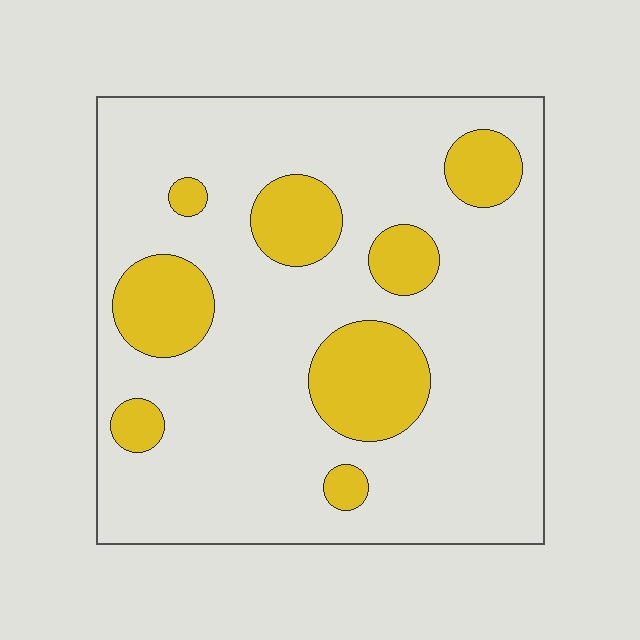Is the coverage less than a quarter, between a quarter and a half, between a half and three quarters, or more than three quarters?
Less than a quarter.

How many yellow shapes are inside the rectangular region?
8.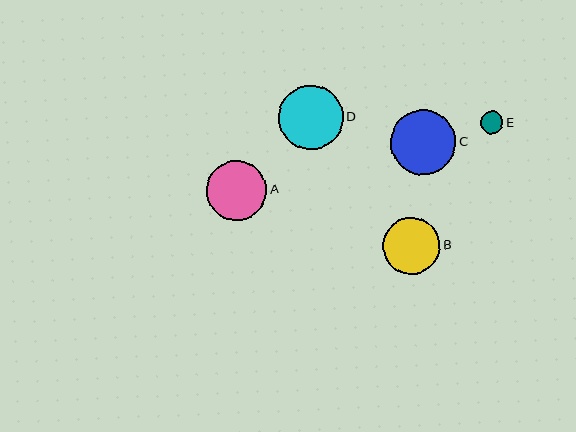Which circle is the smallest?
Circle E is the smallest with a size of approximately 22 pixels.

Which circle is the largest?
Circle C is the largest with a size of approximately 65 pixels.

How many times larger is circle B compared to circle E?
Circle B is approximately 2.5 times the size of circle E.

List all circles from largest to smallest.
From largest to smallest: C, D, A, B, E.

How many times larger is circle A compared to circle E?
Circle A is approximately 2.7 times the size of circle E.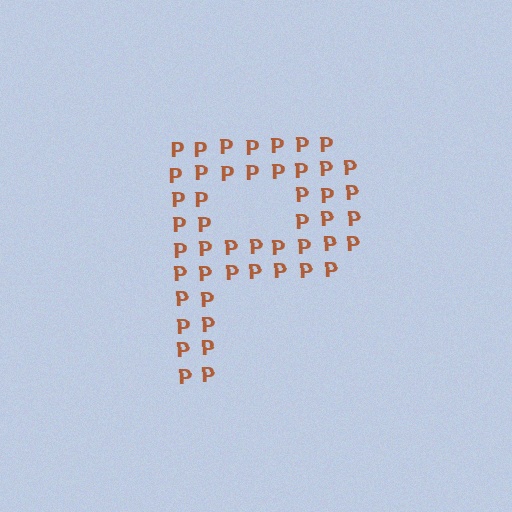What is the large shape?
The large shape is the letter P.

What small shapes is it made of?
It is made of small letter P's.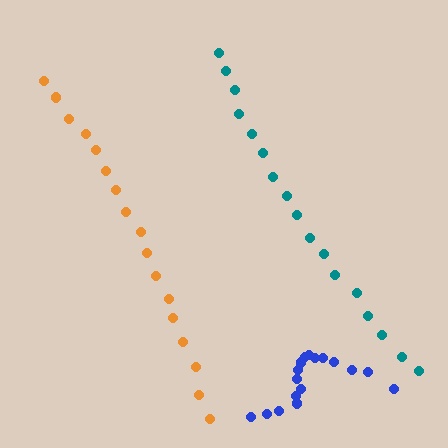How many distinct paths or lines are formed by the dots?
There are 3 distinct paths.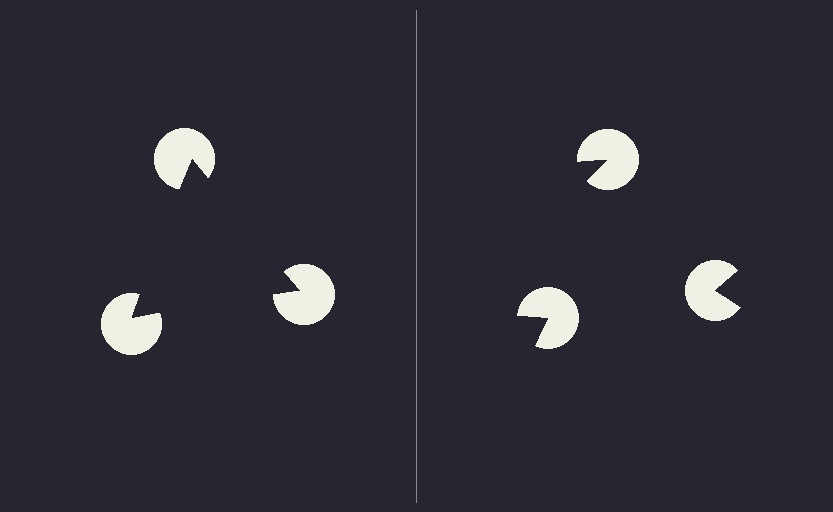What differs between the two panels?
The pac-man discs are positioned identically on both sides; only the wedge orientations differ. On the left they align to a triangle; on the right they are misaligned.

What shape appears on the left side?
An illusory triangle.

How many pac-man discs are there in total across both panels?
6 — 3 on each side.